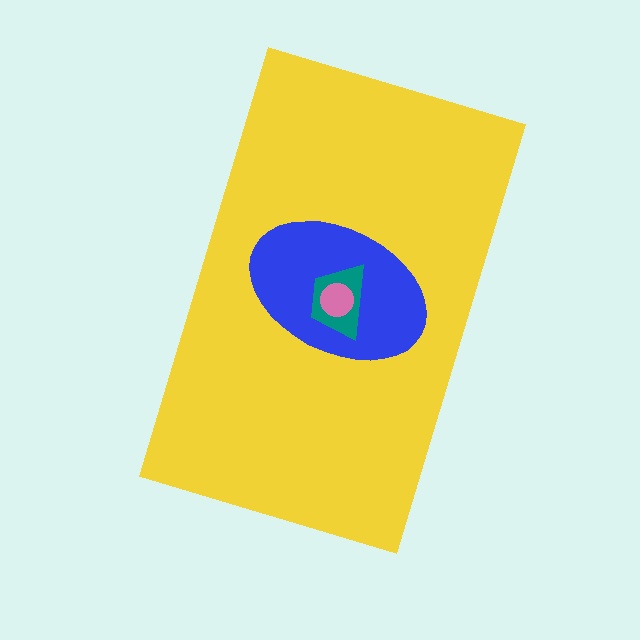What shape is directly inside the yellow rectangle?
The blue ellipse.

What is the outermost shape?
The yellow rectangle.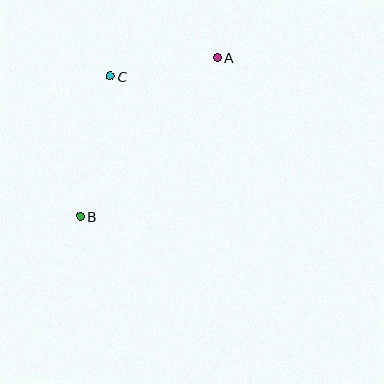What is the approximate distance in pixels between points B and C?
The distance between B and C is approximately 143 pixels.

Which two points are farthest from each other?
Points A and B are farthest from each other.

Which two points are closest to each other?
Points A and C are closest to each other.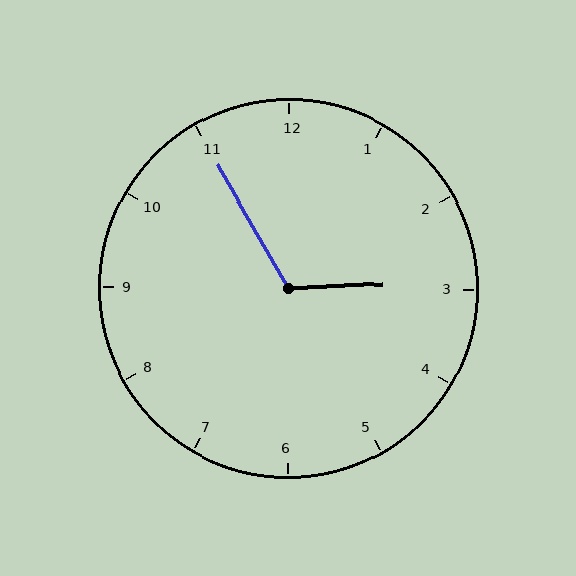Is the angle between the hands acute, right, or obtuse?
It is obtuse.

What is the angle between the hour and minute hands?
Approximately 118 degrees.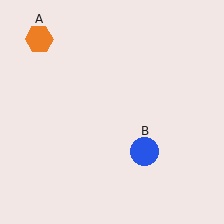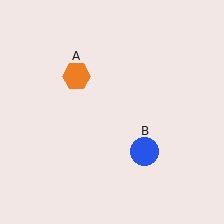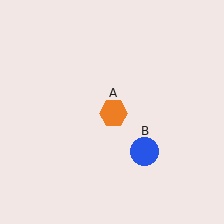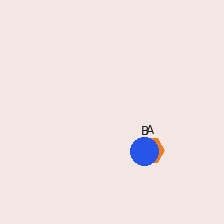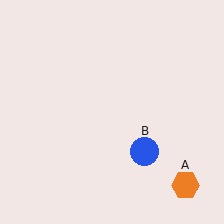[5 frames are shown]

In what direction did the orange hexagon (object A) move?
The orange hexagon (object A) moved down and to the right.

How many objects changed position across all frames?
1 object changed position: orange hexagon (object A).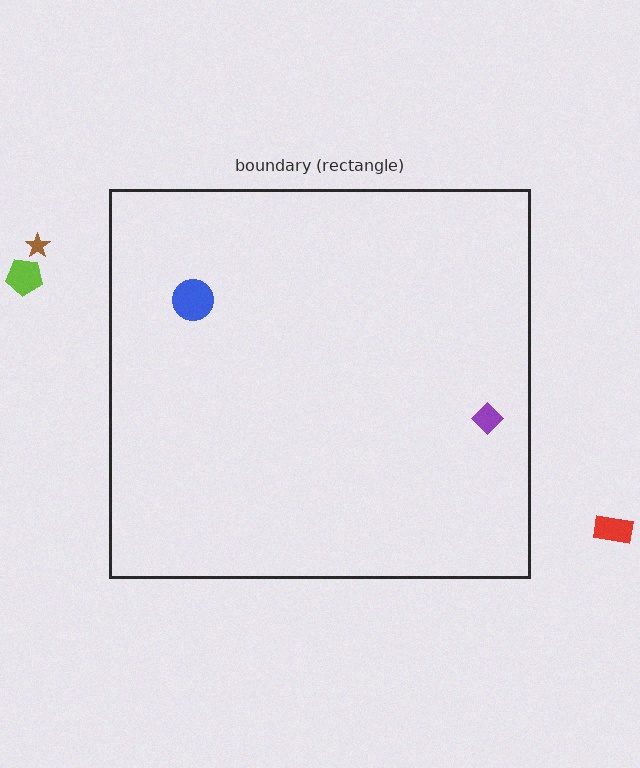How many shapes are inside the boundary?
2 inside, 3 outside.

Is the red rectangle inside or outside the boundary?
Outside.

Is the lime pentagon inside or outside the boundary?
Outside.